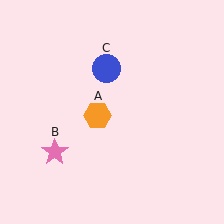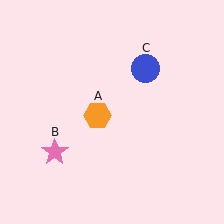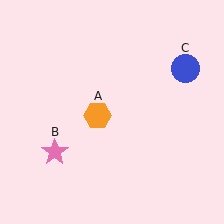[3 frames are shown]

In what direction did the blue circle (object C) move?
The blue circle (object C) moved right.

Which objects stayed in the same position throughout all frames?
Orange hexagon (object A) and pink star (object B) remained stationary.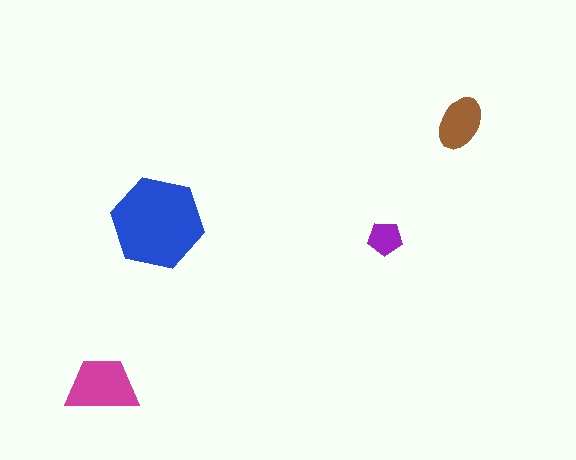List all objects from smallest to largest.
The purple pentagon, the brown ellipse, the magenta trapezoid, the blue hexagon.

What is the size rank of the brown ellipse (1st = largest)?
3rd.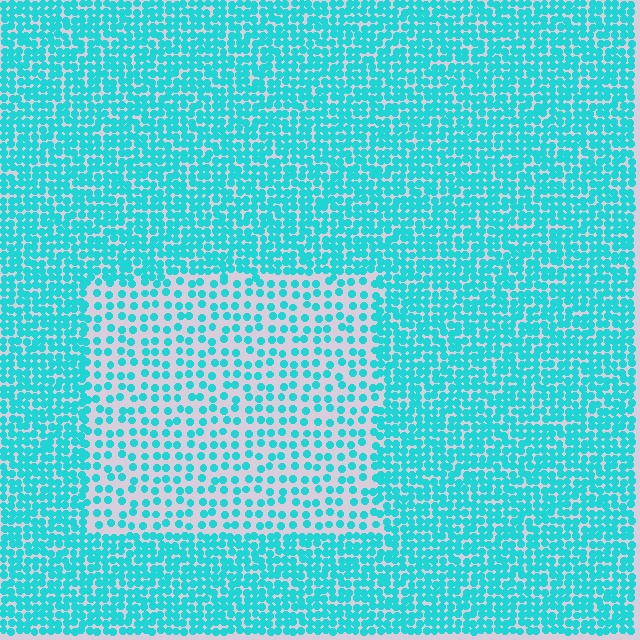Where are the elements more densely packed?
The elements are more densely packed outside the rectangle boundary.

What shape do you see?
I see a rectangle.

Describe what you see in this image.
The image contains small cyan elements arranged at two different densities. A rectangle-shaped region is visible where the elements are less densely packed than the surrounding area.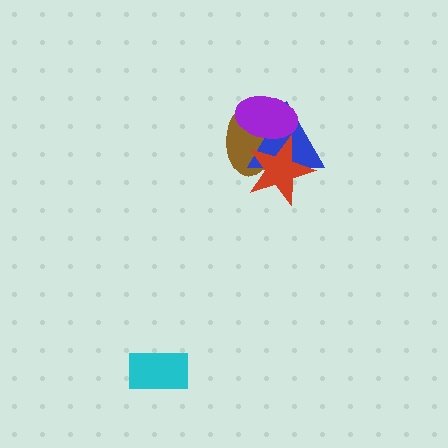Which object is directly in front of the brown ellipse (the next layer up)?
The blue triangle is directly in front of the brown ellipse.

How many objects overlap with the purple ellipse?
3 objects overlap with the purple ellipse.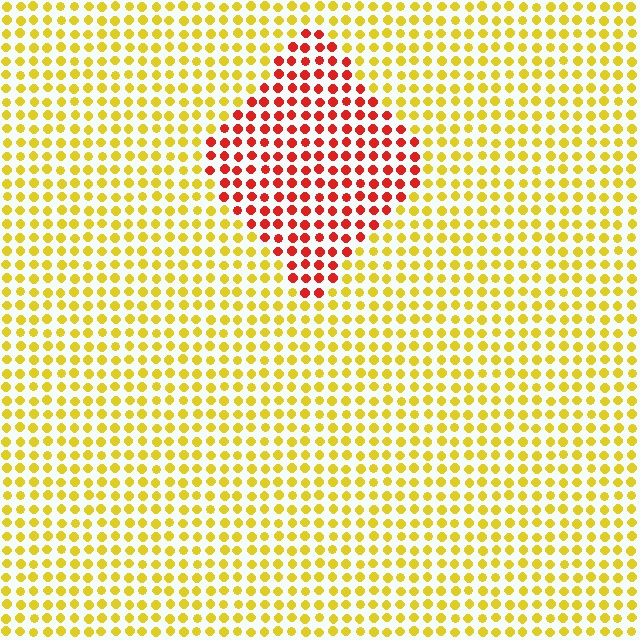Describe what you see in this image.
The image is filled with small yellow elements in a uniform arrangement. A diamond-shaped region is visible where the elements are tinted to a slightly different hue, forming a subtle color boundary.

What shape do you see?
I see a diamond.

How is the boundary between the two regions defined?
The boundary is defined purely by a slight shift in hue (about 54 degrees). Spacing, size, and orientation are identical on both sides.